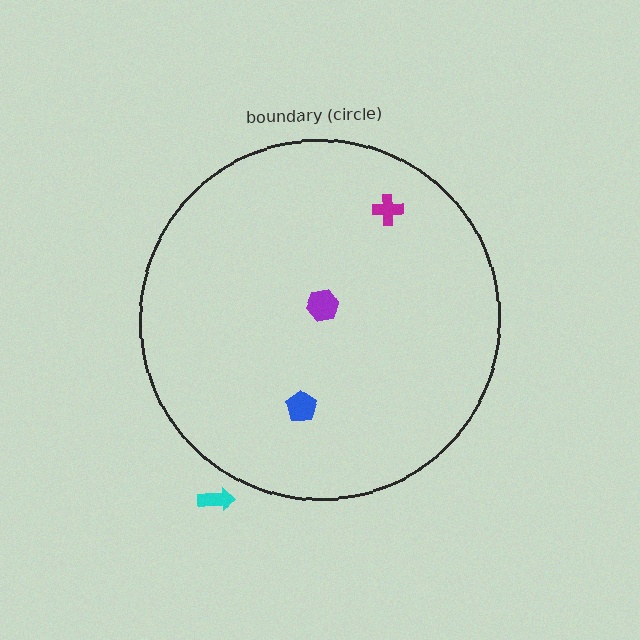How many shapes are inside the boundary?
3 inside, 1 outside.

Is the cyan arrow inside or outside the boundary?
Outside.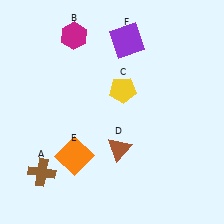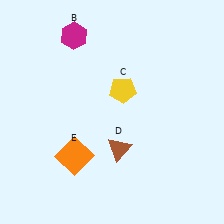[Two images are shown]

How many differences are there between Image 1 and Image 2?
There are 2 differences between the two images.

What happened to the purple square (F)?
The purple square (F) was removed in Image 2. It was in the top-right area of Image 1.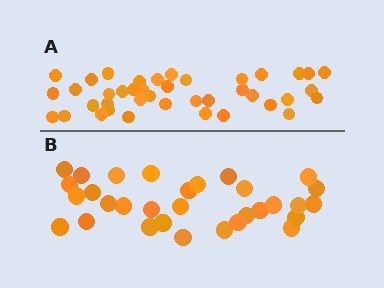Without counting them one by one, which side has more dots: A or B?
Region A (the top region) has more dots.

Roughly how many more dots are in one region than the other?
Region A has roughly 8 or so more dots than region B.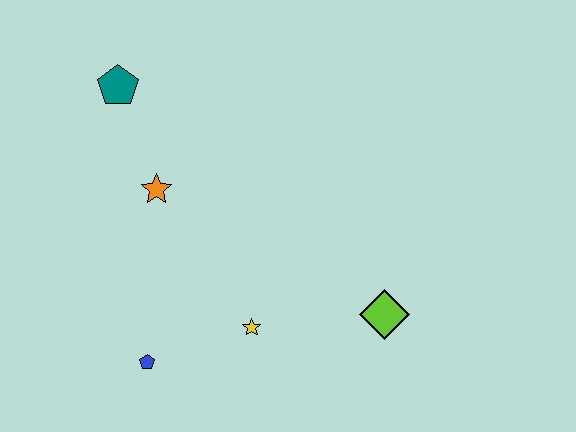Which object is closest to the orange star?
The teal pentagon is closest to the orange star.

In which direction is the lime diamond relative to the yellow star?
The lime diamond is to the right of the yellow star.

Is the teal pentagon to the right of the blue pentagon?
No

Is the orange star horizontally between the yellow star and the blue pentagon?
Yes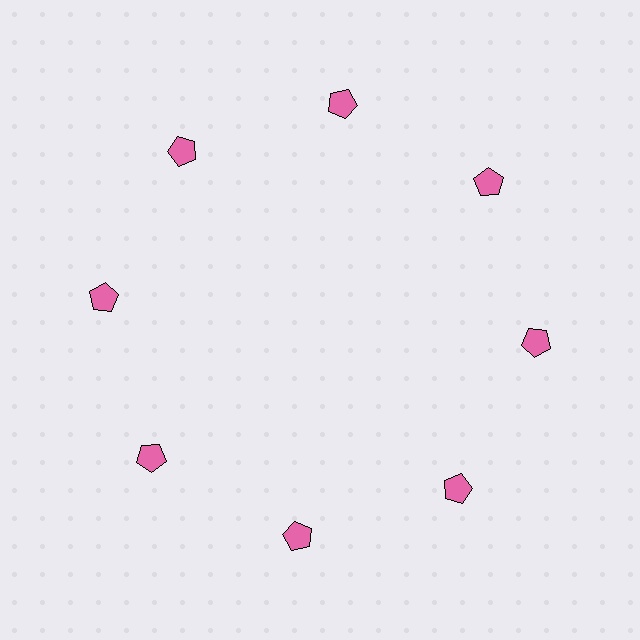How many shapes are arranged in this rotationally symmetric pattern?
There are 8 shapes, arranged in 8 groups of 1.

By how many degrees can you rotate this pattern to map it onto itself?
The pattern maps onto itself every 45 degrees of rotation.